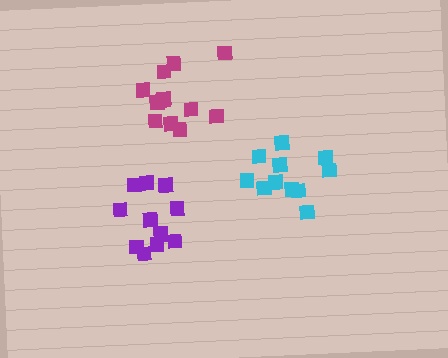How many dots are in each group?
Group 1: 12 dots, Group 2: 11 dots, Group 3: 12 dots (35 total).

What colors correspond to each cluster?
The clusters are colored: purple, cyan, magenta.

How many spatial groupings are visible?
There are 3 spatial groupings.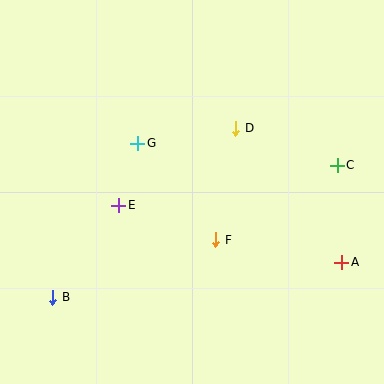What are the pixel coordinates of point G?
Point G is at (138, 143).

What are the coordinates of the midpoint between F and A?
The midpoint between F and A is at (279, 251).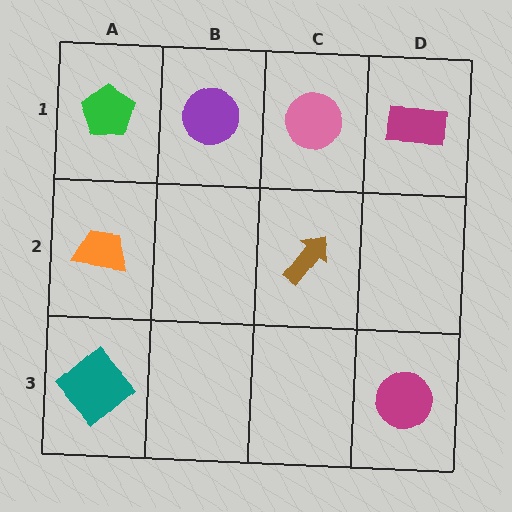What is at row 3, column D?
A magenta circle.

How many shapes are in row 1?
4 shapes.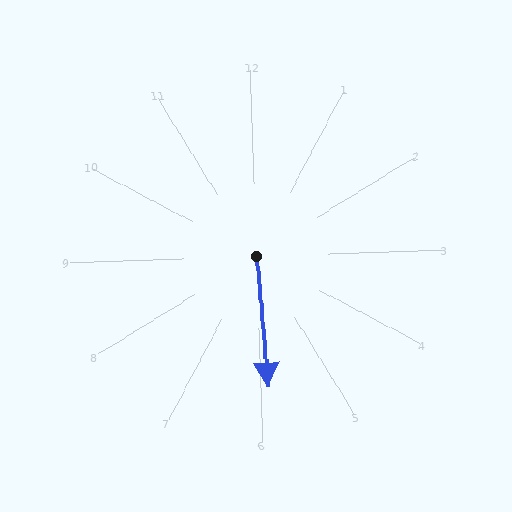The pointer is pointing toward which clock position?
Roughly 6 o'clock.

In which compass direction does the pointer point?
South.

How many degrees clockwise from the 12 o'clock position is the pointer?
Approximately 177 degrees.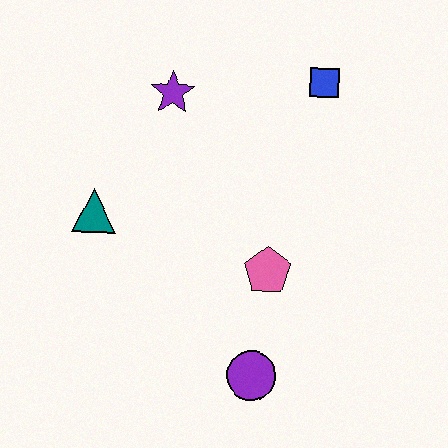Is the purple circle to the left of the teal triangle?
No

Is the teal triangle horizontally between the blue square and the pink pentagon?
No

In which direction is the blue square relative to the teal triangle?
The blue square is to the right of the teal triangle.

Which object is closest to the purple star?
The teal triangle is closest to the purple star.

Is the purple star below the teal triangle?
No